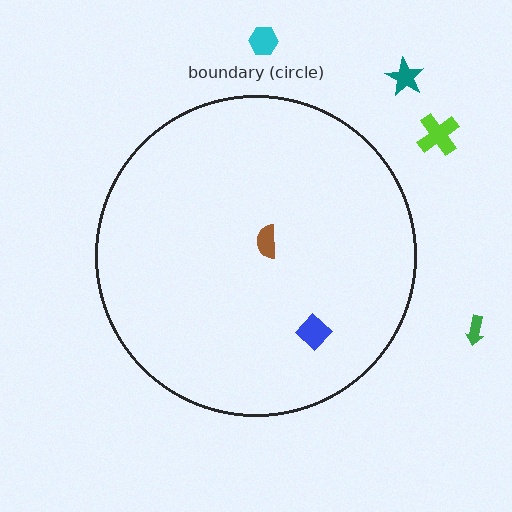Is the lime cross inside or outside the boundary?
Outside.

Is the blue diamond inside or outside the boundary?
Inside.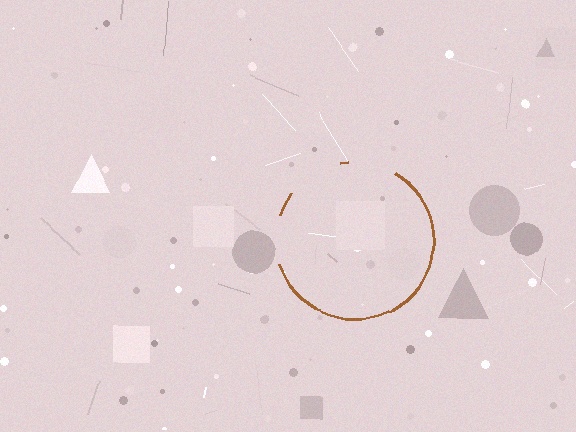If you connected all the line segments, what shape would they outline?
They would outline a circle.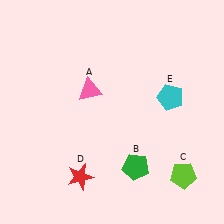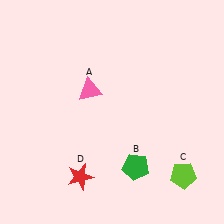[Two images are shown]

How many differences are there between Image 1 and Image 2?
There is 1 difference between the two images.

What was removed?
The cyan pentagon (E) was removed in Image 2.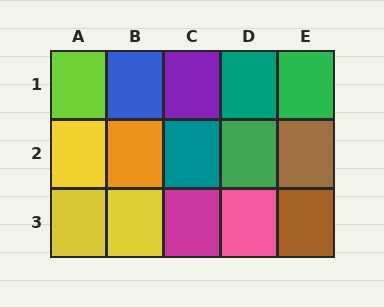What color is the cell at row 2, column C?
Teal.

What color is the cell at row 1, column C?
Purple.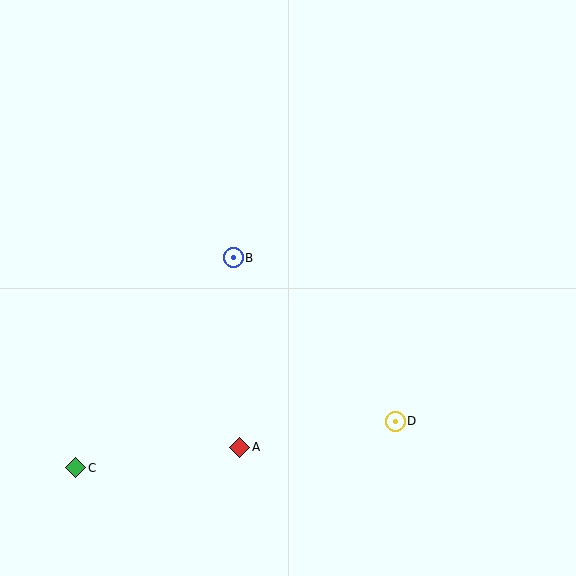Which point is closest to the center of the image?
Point B at (233, 258) is closest to the center.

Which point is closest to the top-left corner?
Point B is closest to the top-left corner.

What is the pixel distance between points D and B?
The distance between D and B is 230 pixels.